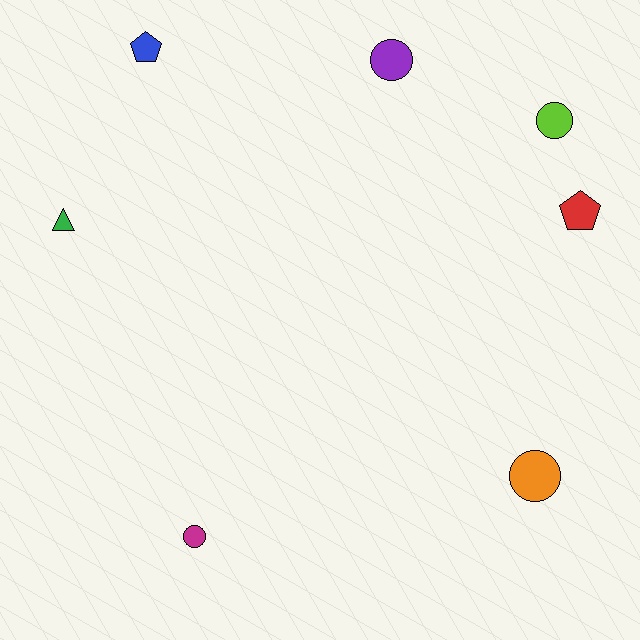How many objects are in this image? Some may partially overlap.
There are 7 objects.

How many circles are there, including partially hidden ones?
There are 4 circles.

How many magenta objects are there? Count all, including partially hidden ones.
There is 1 magenta object.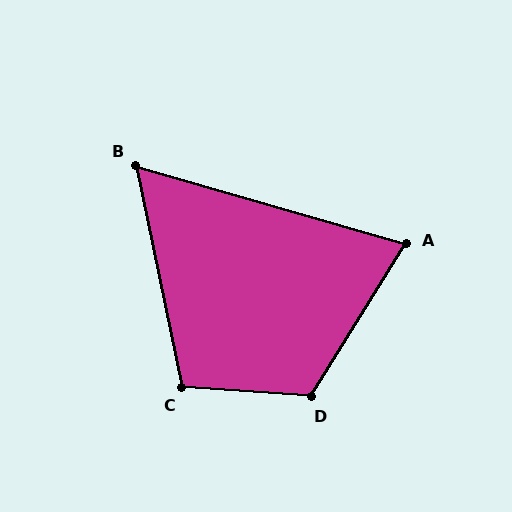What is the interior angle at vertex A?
Approximately 74 degrees (acute).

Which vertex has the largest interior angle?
D, at approximately 118 degrees.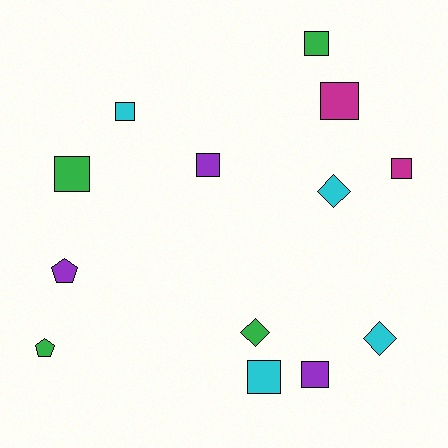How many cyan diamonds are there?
There are 2 cyan diamonds.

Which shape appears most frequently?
Square, with 8 objects.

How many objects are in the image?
There are 13 objects.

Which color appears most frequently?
Cyan, with 4 objects.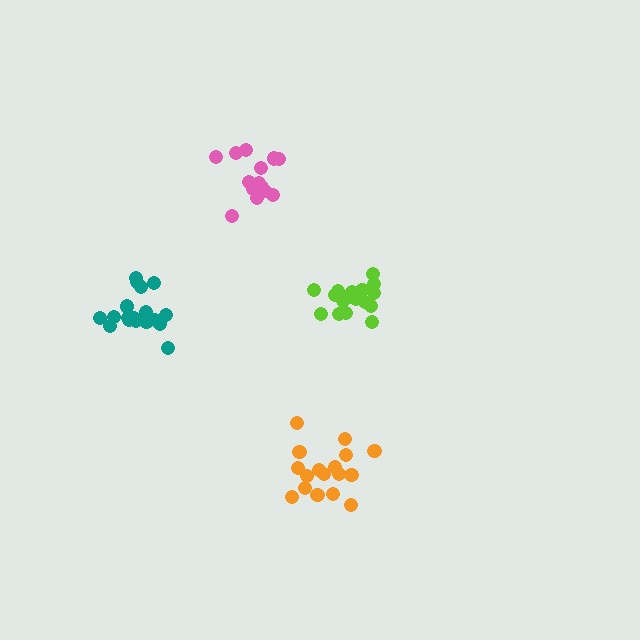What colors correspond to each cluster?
The clusters are colored: teal, orange, lime, pink.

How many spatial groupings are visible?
There are 4 spatial groupings.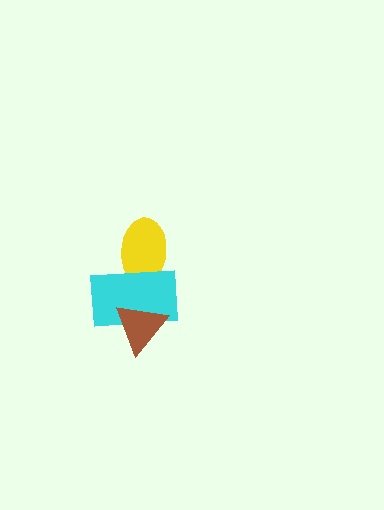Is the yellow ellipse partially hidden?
Yes, it is partially covered by another shape.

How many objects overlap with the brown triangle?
1 object overlaps with the brown triangle.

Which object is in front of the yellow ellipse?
The cyan rectangle is in front of the yellow ellipse.